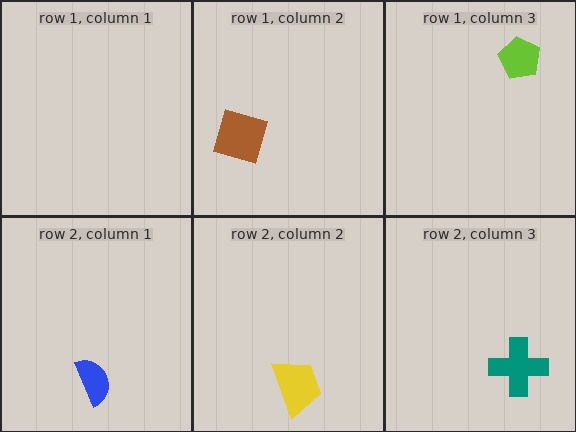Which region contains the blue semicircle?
The row 2, column 1 region.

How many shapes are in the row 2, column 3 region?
1.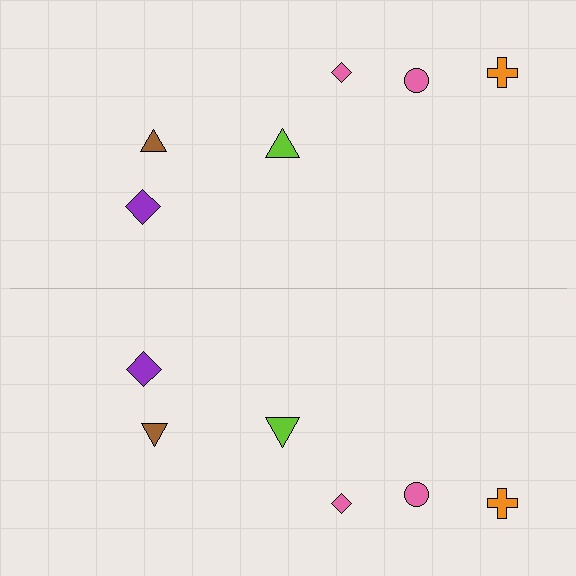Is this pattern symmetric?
Yes, this pattern has bilateral (reflection) symmetry.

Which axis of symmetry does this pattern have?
The pattern has a horizontal axis of symmetry running through the center of the image.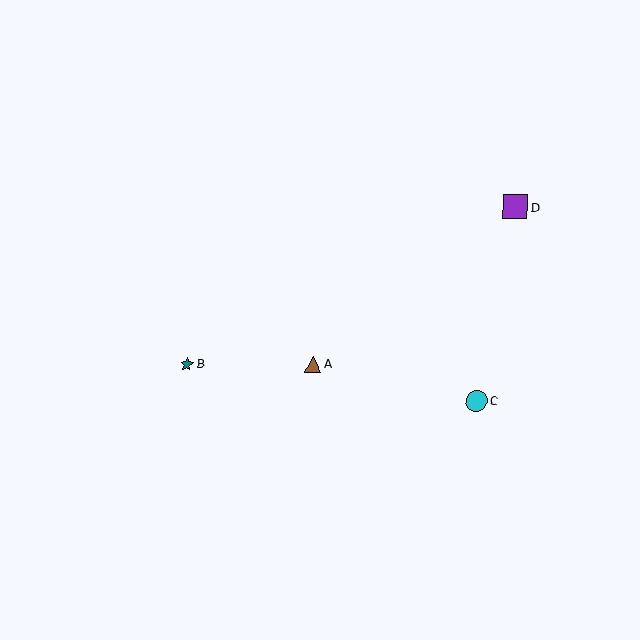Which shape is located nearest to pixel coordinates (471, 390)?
The cyan circle (labeled C) at (476, 401) is nearest to that location.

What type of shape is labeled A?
Shape A is a brown triangle.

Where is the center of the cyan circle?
The center of the cyan circle is at (476, 401).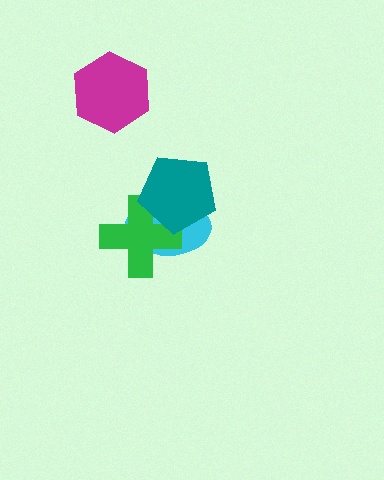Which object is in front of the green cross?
The teal pentagon is in front of the green cross.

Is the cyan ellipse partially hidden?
Yes, it is partially covered by another shape.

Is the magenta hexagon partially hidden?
No, no other shape covers it.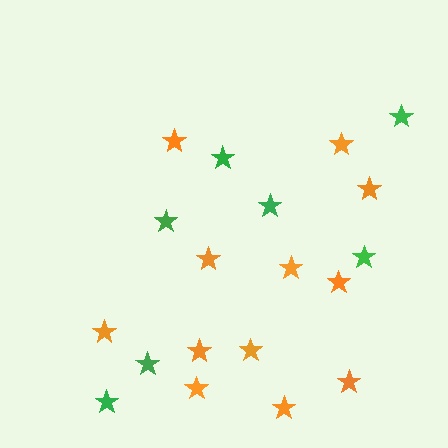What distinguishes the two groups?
There are 2 groups: one group of orange stars (12) and one group of green stars (7).